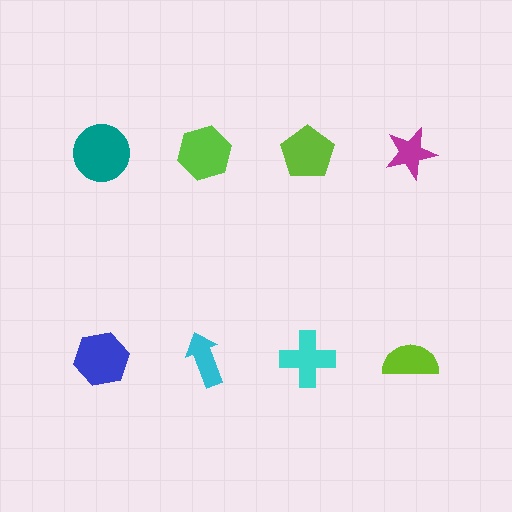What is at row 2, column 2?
A cyan arrow.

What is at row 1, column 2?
A lime hexagon.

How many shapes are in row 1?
4 shapes.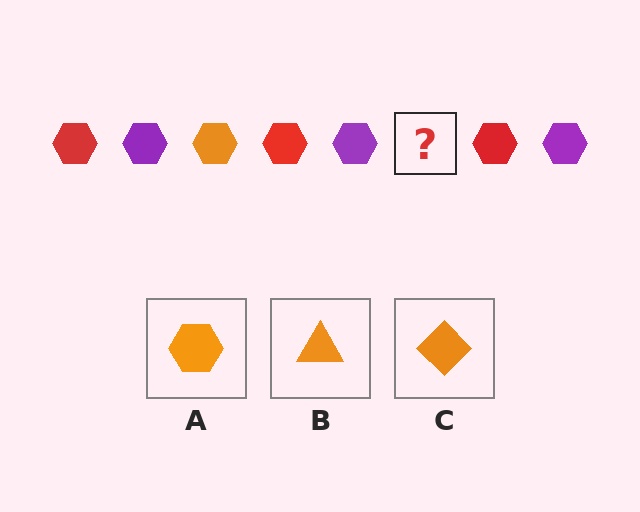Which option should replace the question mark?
Option A.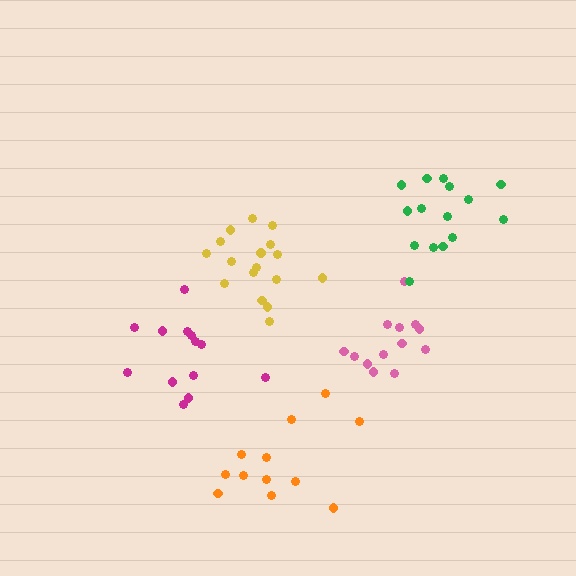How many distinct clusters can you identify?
There are 5 distinct clusters.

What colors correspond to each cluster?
The clusters are colored: pink, green, magenta, orange, yellow.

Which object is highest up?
The green cluster is topmost.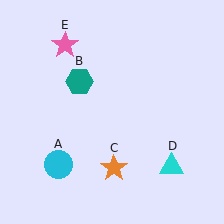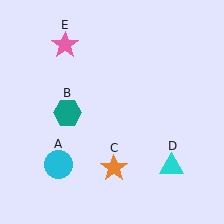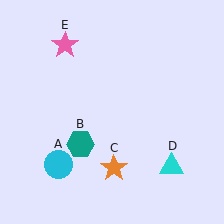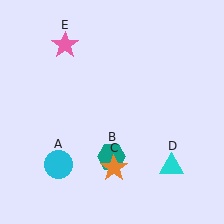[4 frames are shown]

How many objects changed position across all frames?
1 object changed position: teal hexagon (object B).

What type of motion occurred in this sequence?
The teal hexagon (object B) rotated counterclockwise around the center of the scene.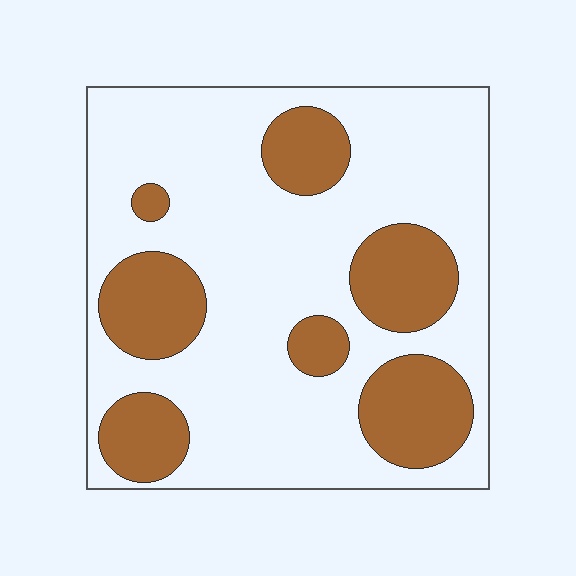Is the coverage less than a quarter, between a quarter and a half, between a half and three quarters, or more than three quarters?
Between a quarter and a half.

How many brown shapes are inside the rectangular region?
7.